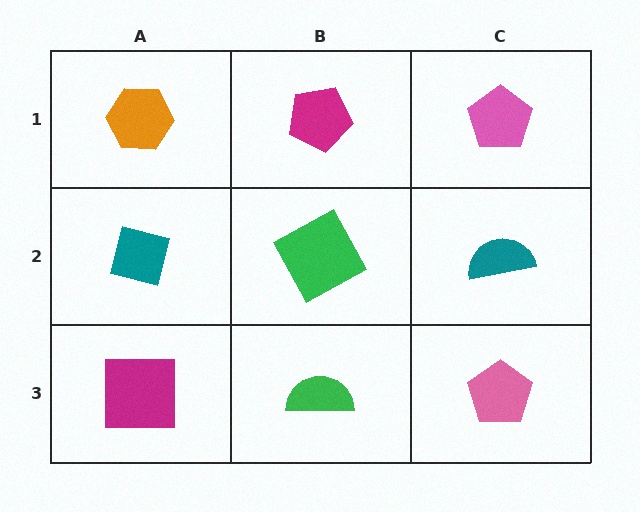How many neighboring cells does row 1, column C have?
2.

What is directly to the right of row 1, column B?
A pink pentagon.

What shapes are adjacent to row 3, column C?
A teal semicircle (row 2, column C), a green semicircle (row 3, column B).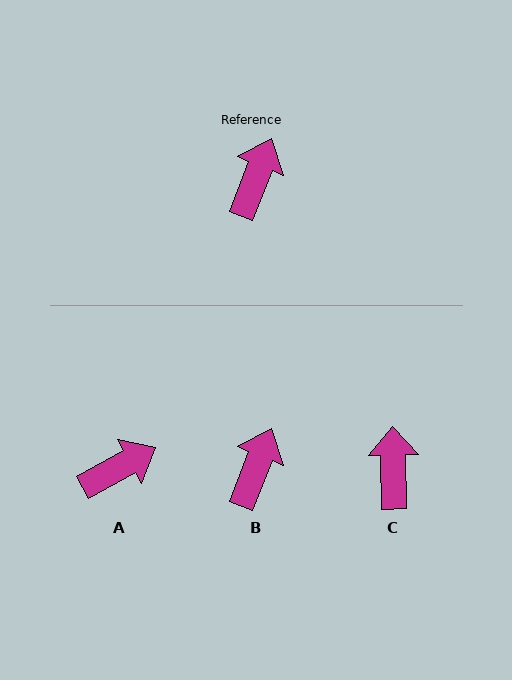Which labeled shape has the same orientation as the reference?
B.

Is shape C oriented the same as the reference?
No, it is off by about 22 degrees.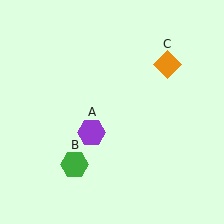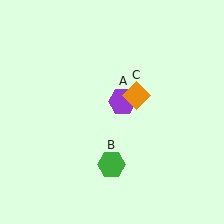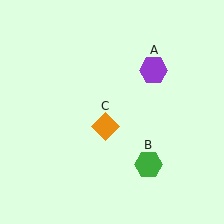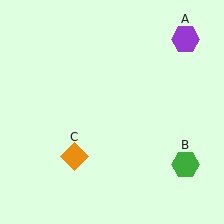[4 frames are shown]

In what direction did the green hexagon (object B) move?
The green hexagon (object B) moved right.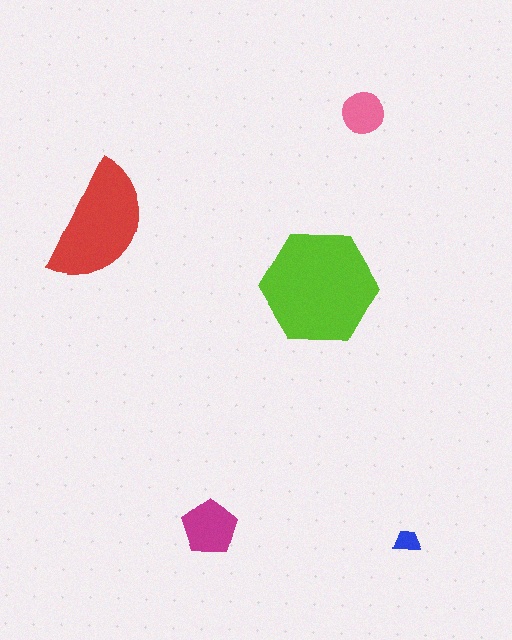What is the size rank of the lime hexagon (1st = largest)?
1st.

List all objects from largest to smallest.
The lime hexagon, the red semicircle, the magenta pentagon, the pink circle, the blue trapezoid.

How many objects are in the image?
There are 5 objects in the image.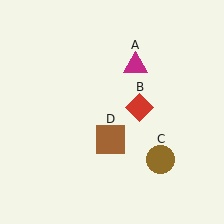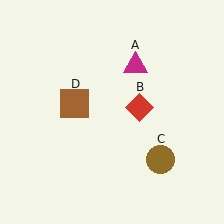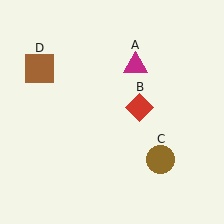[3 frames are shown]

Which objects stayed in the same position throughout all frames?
Magenta triangle (object A) and red diamond (object B) and brown circle (object C) remained stationary.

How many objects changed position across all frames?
1 object changed position: brown square (object D).